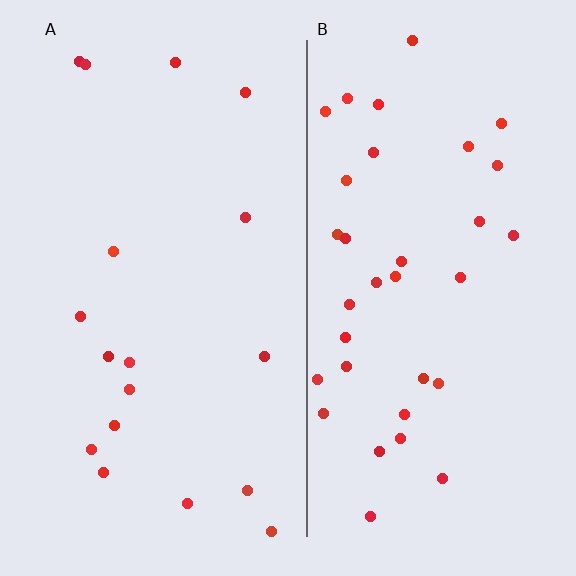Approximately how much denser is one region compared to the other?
Approximately 2.0× — region B over region A.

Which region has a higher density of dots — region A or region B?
B (the right).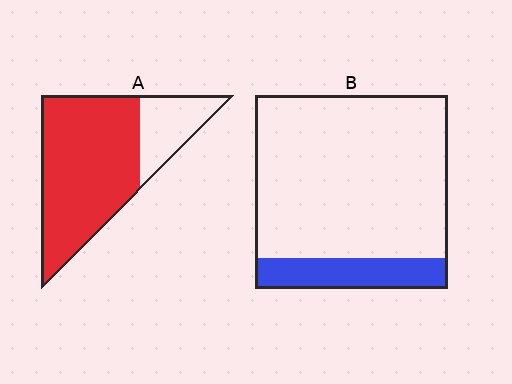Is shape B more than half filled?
No.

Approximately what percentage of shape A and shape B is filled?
A is approximately 75% and B is approximately 15%.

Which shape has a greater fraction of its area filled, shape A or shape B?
Shape A.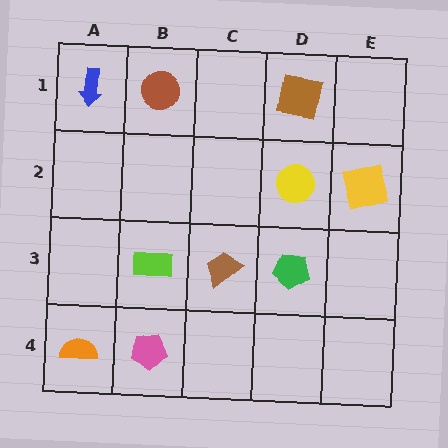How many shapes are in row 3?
3 shapes.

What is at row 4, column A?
An orange semicircle.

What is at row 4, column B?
A pink pentagon.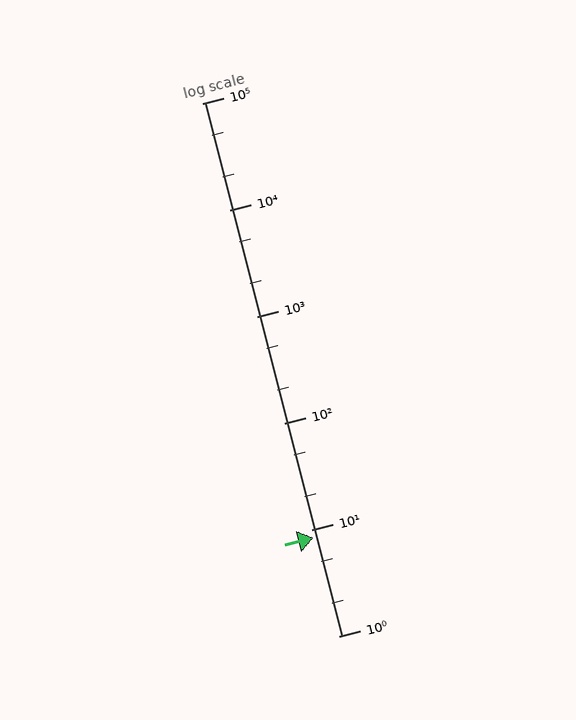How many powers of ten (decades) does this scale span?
The scale spans 5 decades, from 1 to 100000.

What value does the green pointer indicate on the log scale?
The pointer indicates approximately 8.4.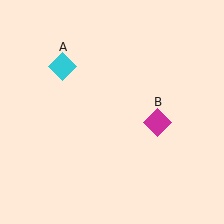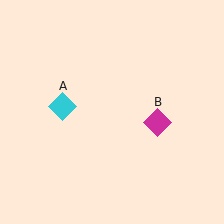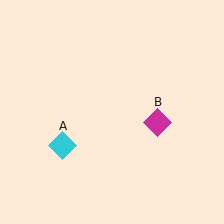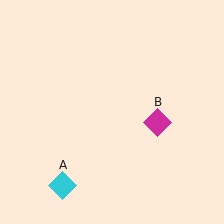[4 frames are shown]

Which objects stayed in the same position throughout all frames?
Magenta diamond (object B) remained stationary.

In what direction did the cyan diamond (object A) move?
The cyan diamond (object A) moved down.